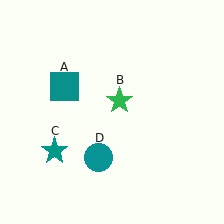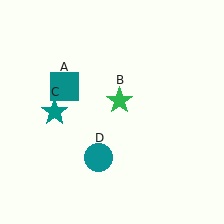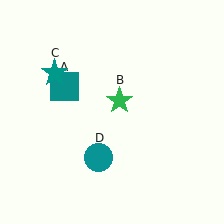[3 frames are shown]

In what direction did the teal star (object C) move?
The teal star (object C) moved up.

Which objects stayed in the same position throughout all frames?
Teal square (object A) and green star (object B) and teal circle (object D) remained stationary.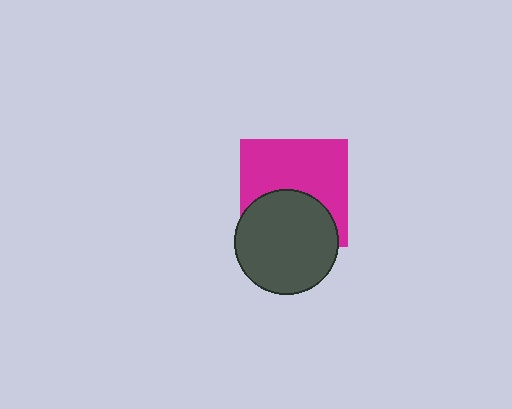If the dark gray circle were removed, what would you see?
You would see the complete magenta square.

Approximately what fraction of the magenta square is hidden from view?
Roughly 41% of the magenta square is hidden behind the dark gray circle.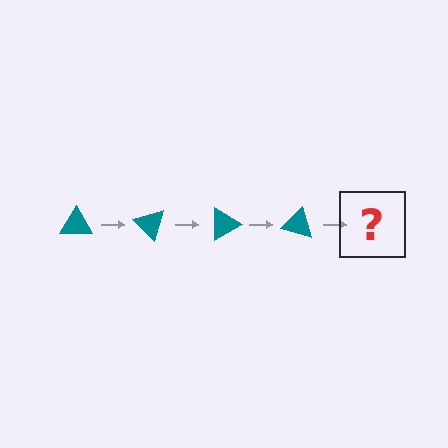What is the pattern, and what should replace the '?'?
The pattern is that the triangle rotates 45 degrees each step. The '?' should be a teal triangle rotated 180 degrees.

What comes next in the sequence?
The next element should be a teal triangle rotated 180 degrees.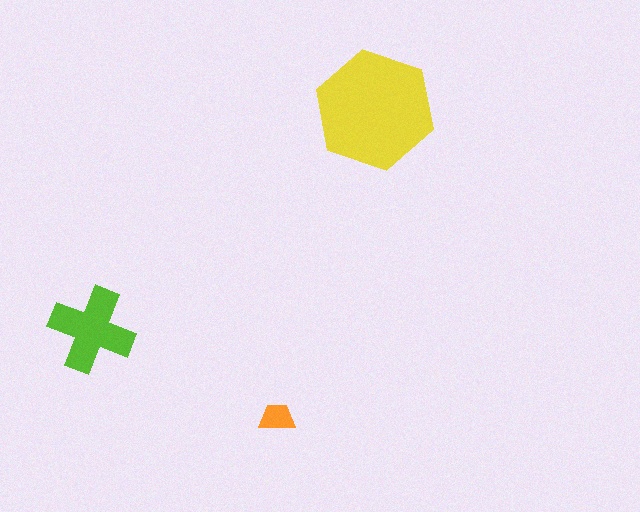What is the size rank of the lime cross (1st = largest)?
2nd.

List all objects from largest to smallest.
The yellow hexagon, the lime cross, the orange trapezoid.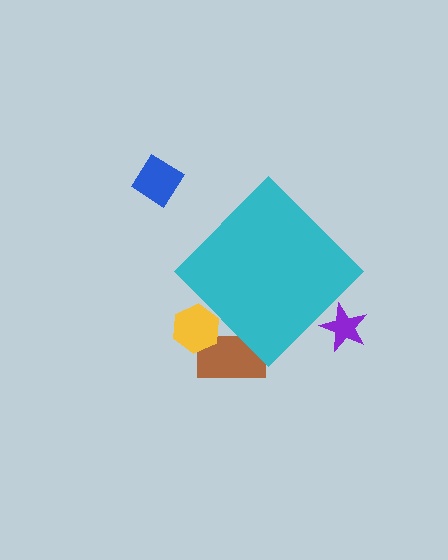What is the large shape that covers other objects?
A cyan diamond.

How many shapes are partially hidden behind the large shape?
3 shapes are partially hidden.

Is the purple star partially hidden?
Yes, the purple star is partially hidden behind the cyan diamond.